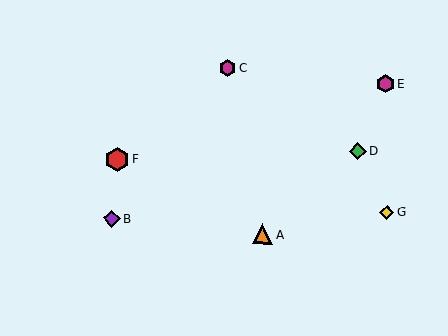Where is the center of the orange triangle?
The center of the orange triangle is at (263, 234).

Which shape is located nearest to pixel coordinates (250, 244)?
The orange triangle (labeled A) at (263, 234) is nearest to that location.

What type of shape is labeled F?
Shape F is a red hexagon.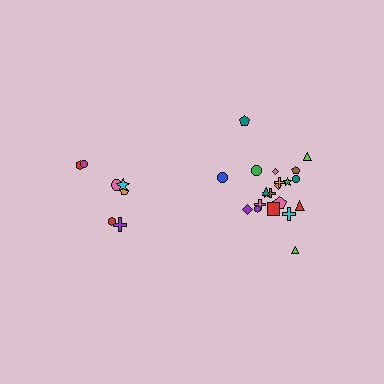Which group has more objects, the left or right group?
The right group.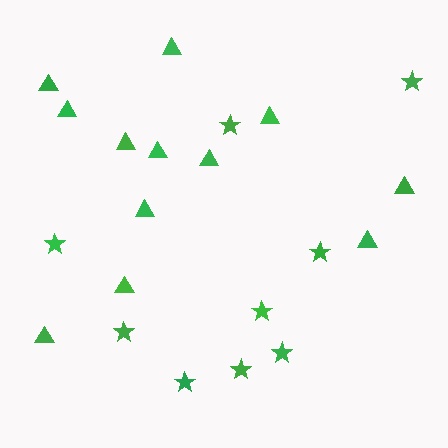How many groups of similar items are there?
There are 2 groups: one group of triangles (12) and one group of stars (9).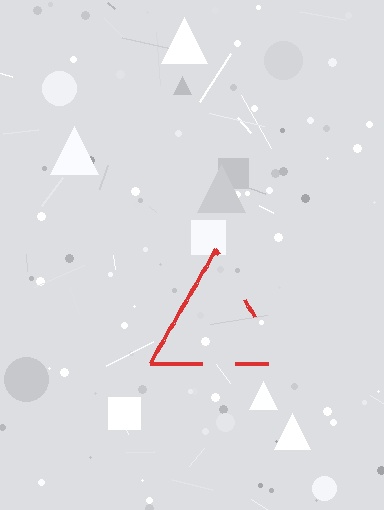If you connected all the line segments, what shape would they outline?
They would outline a triangle.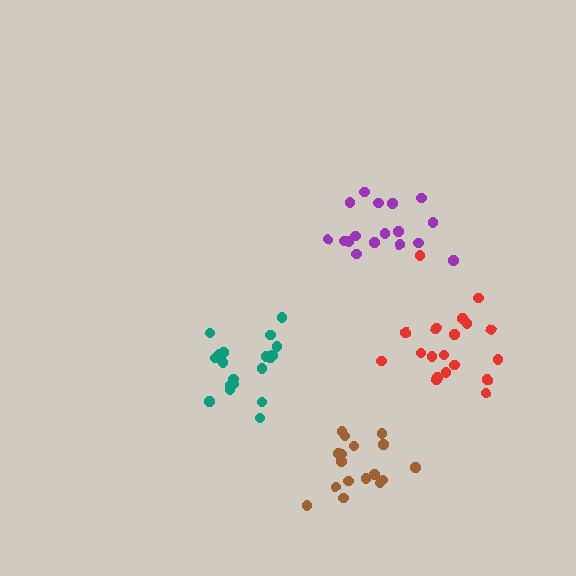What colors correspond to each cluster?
The clusters are colored: brown, teal, red, purple.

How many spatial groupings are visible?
There are 4 spatial groupings.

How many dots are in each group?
Group 1: 17 dots, Group 2: 19 dots, Group 3: 19 dots, Group 4: 17 dots (72 total).